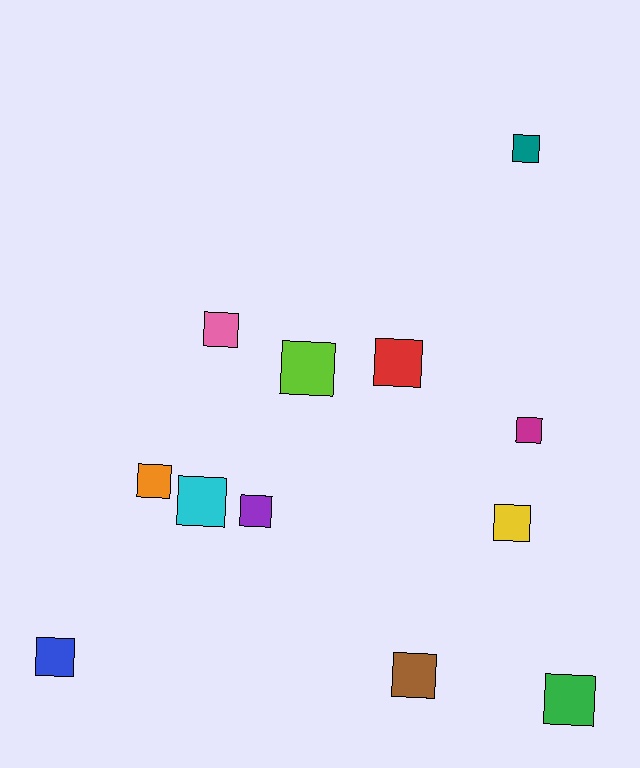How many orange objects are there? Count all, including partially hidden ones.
There is 1 orange object.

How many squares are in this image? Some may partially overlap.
There are 12 squares.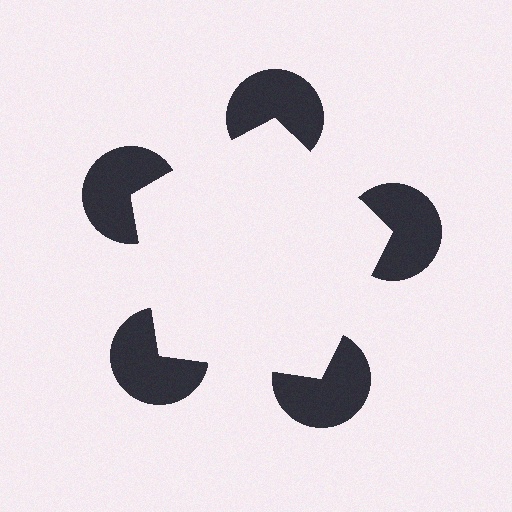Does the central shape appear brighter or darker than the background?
It typically appears slightly brighter than the background, even though no actual brightness change is drawn.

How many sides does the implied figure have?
5 sides.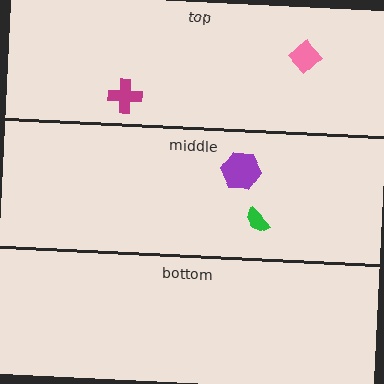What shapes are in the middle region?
The green semicircle, the purple hexagon.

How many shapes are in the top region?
2.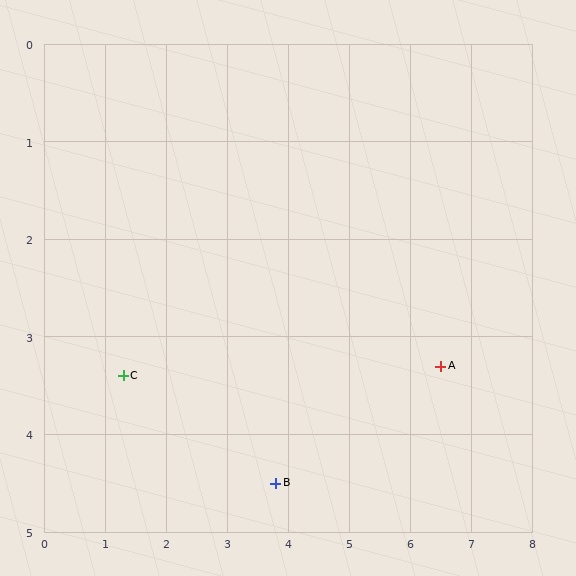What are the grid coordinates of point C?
Point C is at approximately (1.3, 3.4).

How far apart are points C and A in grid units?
Points C and A are about 5.2 grid units apart.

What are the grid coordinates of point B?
Point B is at approximately (3.8, 4.5).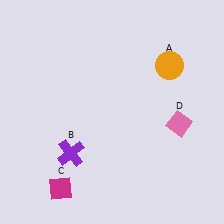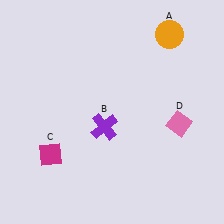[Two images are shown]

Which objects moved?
The objects that moved are: the orange circle (A), the purple cross (B), the magenta diamond (C).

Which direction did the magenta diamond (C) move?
The magenta diamond (C) moved up.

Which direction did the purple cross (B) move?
The purple cross (B) moved right.